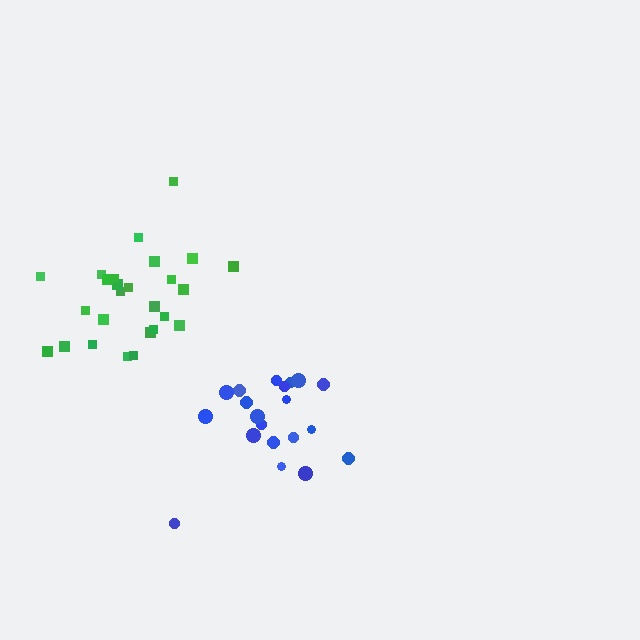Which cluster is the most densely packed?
Blue.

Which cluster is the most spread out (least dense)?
Green.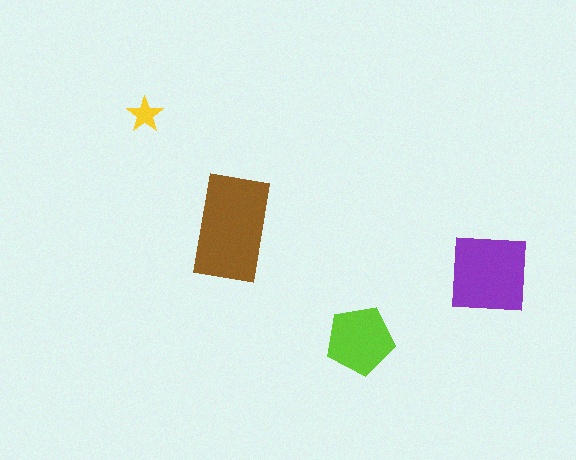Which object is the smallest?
The yellow star.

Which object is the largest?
The brown rectangle.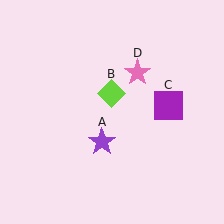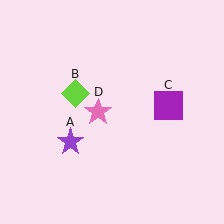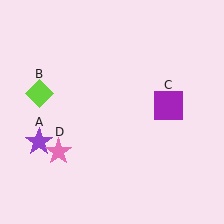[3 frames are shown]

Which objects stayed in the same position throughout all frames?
Purple square (object C) remained stationary.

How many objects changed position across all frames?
3 objects changed position: purple star (object A), lime diamond (object B), pink star (object D).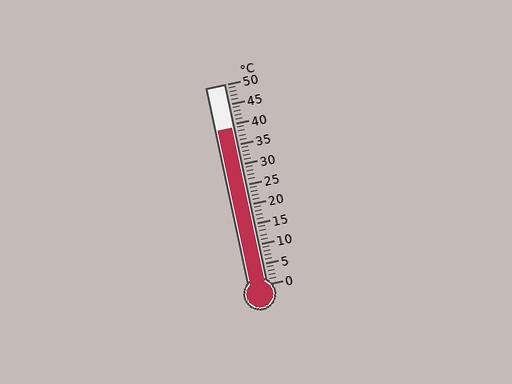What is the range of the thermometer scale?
The thermometer scale ranges from 0°C to 50°C.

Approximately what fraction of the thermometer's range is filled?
The thermometer is filled to approximately 80% of its range.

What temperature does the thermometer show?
The thermometer shows approximately 39°C.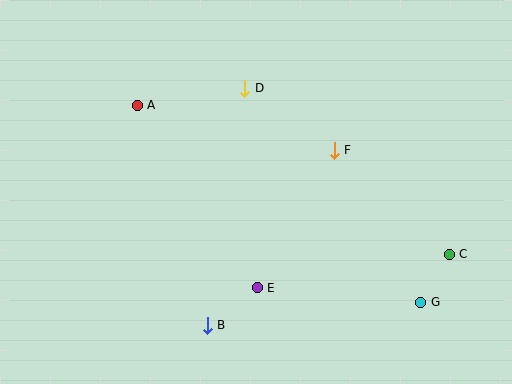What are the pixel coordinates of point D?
Point D is at (245, 88).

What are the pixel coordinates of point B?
Point B is at (207, 325).